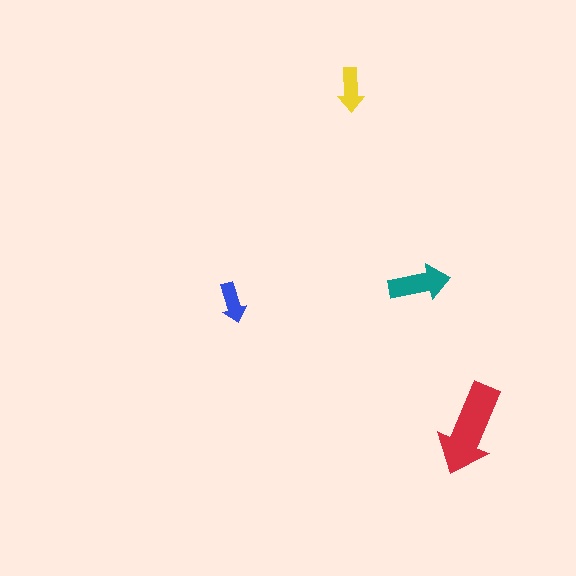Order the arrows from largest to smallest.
the red one, the teal one, the yellow one, the blue one.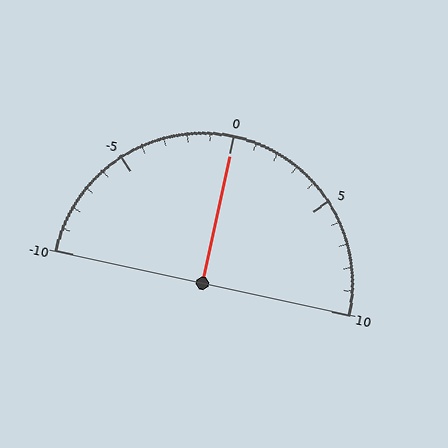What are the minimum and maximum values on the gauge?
The gauge ranges from -10 to 10.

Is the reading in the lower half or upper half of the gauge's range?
The reading is in the upper half of the range (-10 to 10).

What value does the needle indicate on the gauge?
The needle indicates approximately 0.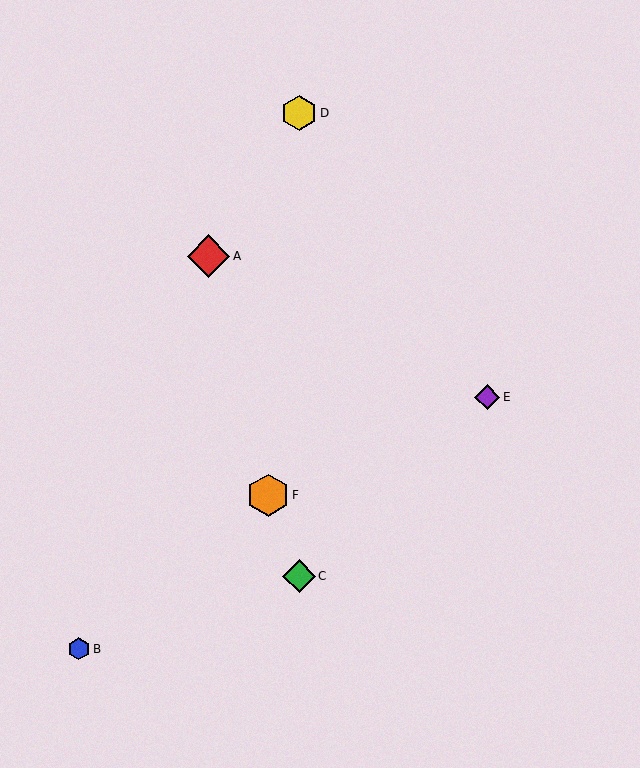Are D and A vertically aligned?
No, D is at x≈299 and A is at x≈209.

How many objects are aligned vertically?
2 objects (C, D) are aligned vertically.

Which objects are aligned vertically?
Objects C, D are aligned vertically.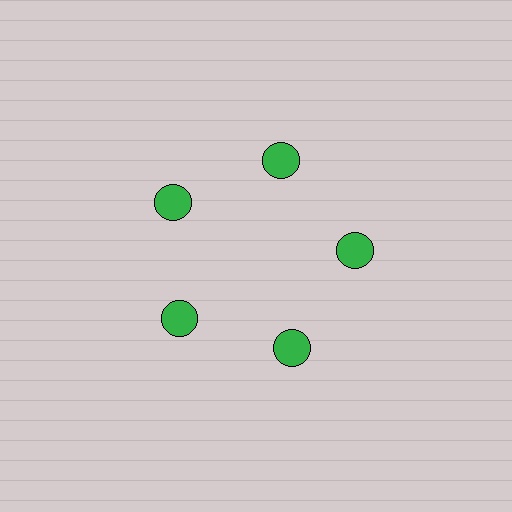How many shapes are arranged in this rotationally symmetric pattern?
There are 5 shapes, arranged in 5 groups of 1.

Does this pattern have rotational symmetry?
Yes, this pattern has 5-fold rotational symmetry. It looks the same after rotating 72 degrees around the center.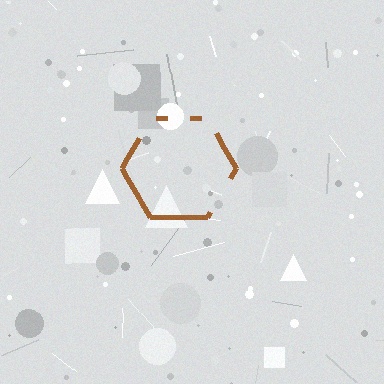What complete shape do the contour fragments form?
The contour fragments form a hexagon.